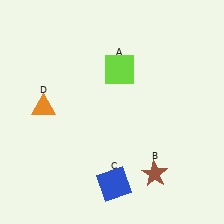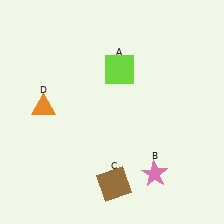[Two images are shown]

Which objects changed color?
B changed from brown to pink. C changed from blue to brown.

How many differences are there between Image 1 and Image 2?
There are 2 differences between the two images.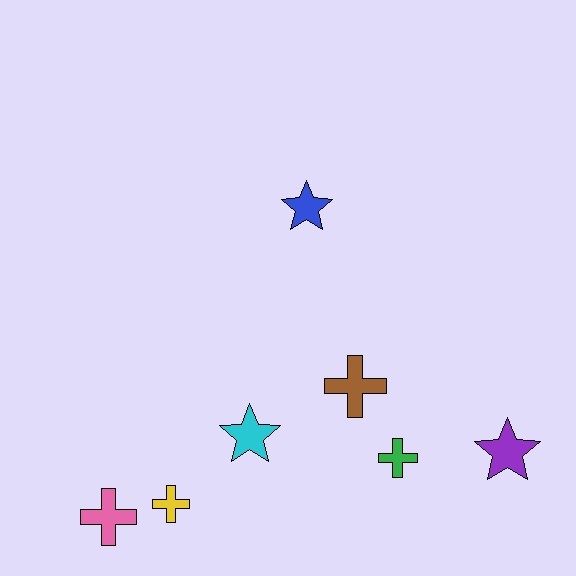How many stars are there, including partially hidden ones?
There are 3 stars.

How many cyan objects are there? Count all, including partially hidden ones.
There is 1 cyan object.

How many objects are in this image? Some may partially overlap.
There are 7 objects.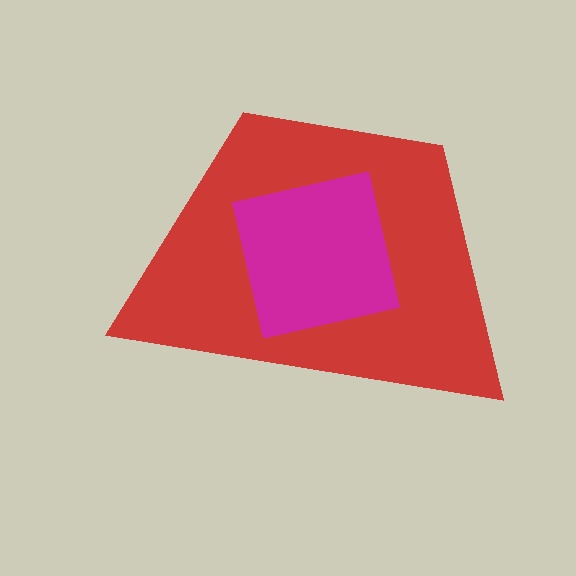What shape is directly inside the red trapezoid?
The magenta square.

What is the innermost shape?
The magenta square.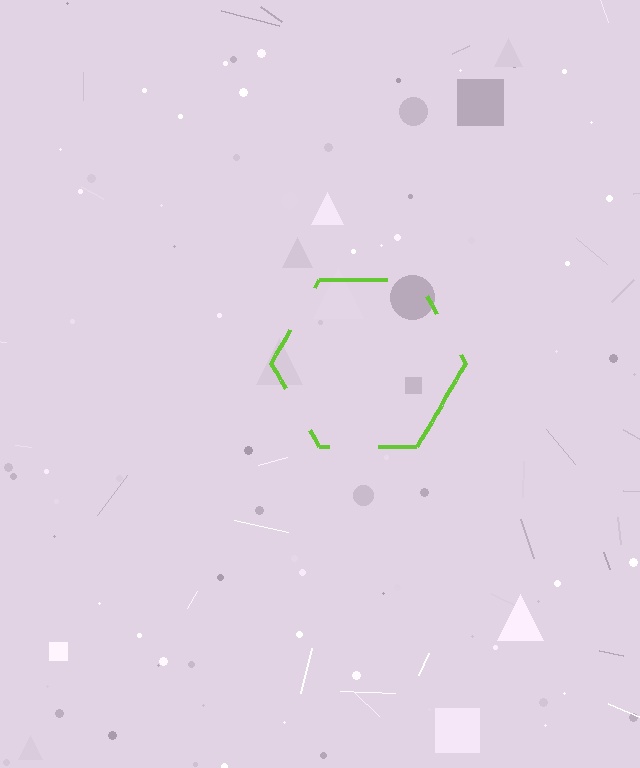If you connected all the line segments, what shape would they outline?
They would outline a hexagon.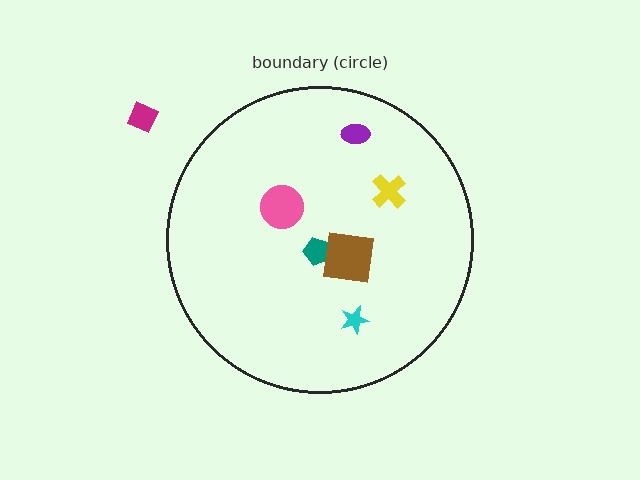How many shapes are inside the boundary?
6 inside, 1 outside.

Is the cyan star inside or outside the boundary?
Inside.